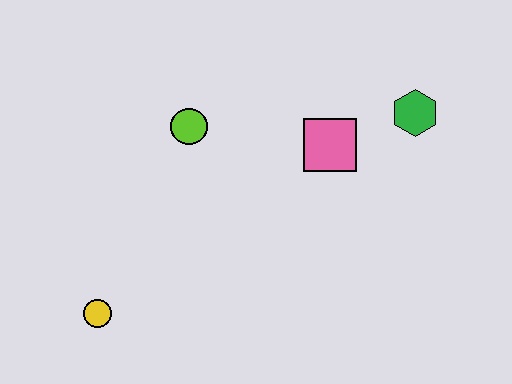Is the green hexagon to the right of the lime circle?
Yes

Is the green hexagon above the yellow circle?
Yes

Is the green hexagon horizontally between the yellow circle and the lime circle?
No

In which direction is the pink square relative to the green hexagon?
The pink square is to the left of the green hexagon.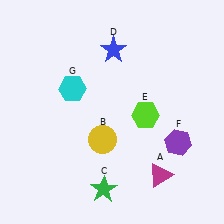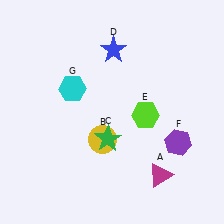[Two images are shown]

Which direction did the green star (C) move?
The green star (C) moved up.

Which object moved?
The green star (C) moved up.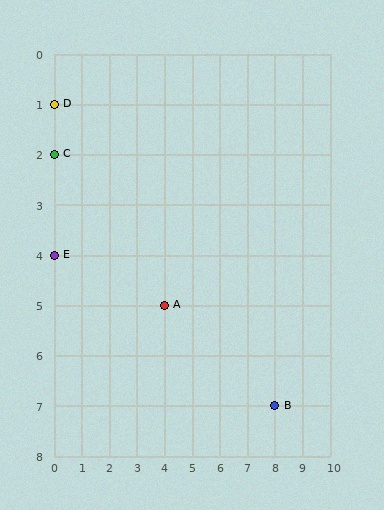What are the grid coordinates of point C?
Point C is at grid coordinates (0, 2).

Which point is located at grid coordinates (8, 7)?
Point B is at (8, 7).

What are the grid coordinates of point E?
Point E is at grid coordinates (0, 4).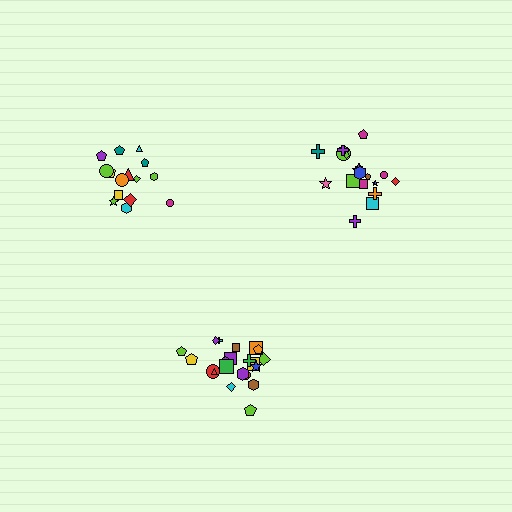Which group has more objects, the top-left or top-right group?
The top-right group.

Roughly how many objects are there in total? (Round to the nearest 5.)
Roughly 55 objects in total.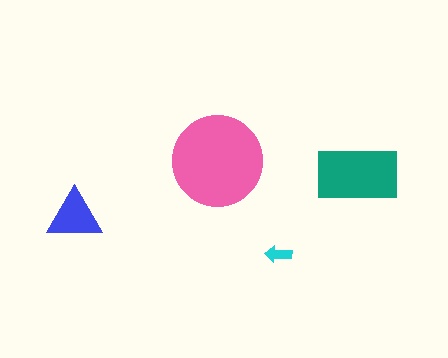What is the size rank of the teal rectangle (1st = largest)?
2nd.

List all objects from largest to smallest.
The pink circle, the teal rectangle, the blue triangle, the cyan arrow.